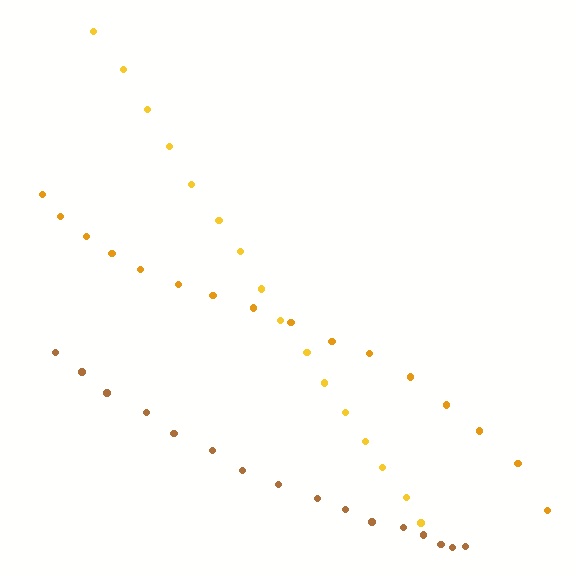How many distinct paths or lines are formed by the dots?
There are 3 distinct paths.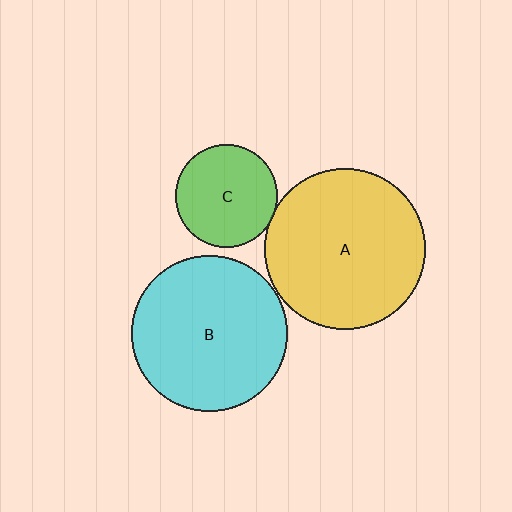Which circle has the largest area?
Circle A (yellow).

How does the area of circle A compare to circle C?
Approximately 2.4 times.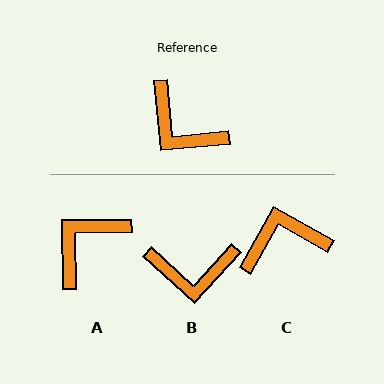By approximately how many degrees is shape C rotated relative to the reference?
Approximately 124 degrees clockwise.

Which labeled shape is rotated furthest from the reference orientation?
C, about 124 degrees away.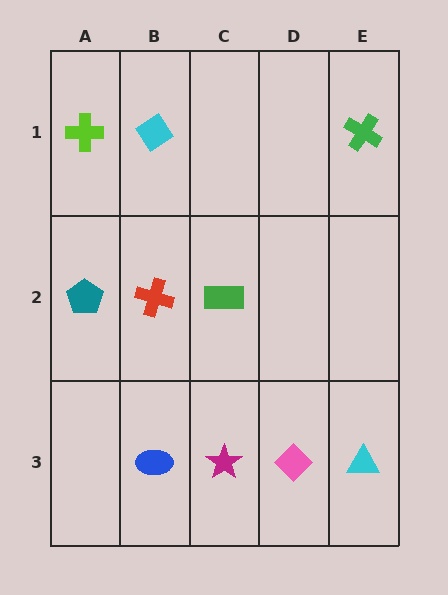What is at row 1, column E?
A green cross.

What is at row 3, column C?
A magenta star.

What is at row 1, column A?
A lime cross.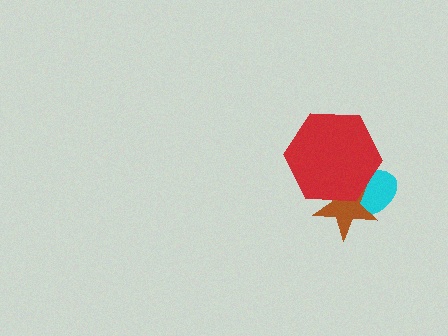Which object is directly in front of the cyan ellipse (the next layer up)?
The brown star is directly in front of the cyan ellipse.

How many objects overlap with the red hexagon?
2 objects overlap with the red hexagon.